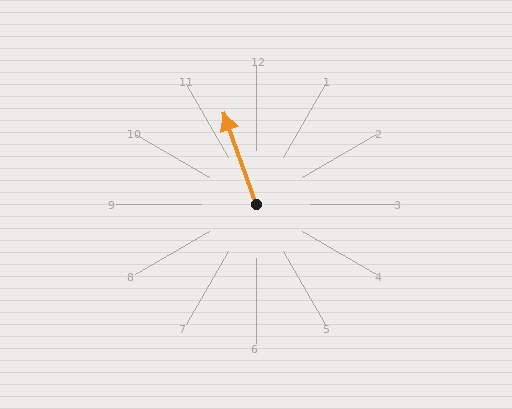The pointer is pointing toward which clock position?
Roughly 11 o'clock.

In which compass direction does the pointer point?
North.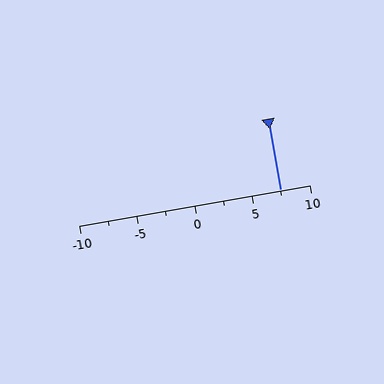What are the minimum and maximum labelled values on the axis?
The axis runs from -10 to 10.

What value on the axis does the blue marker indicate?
The marker indicates approximately 7.5.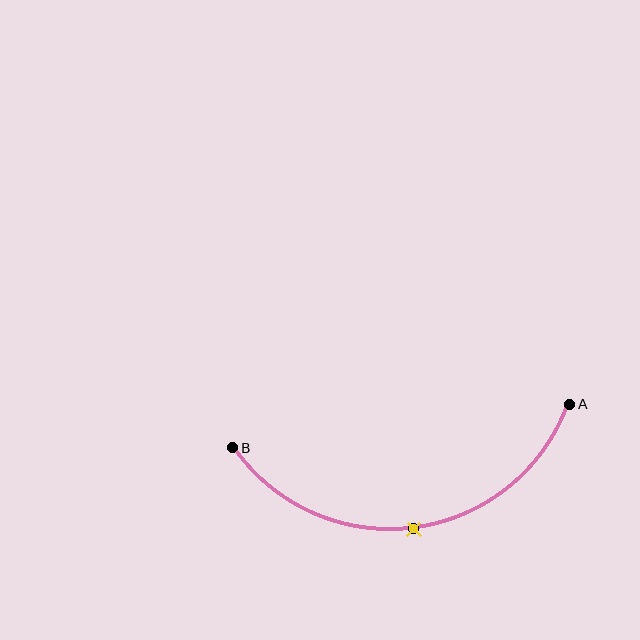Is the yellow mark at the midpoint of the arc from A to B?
Yes. The yellow mark lies on the arc at equal arc-length from both A and B — it is the arc midpoint.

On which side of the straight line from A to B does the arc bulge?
The arc bulges below the straight line connecting A and B.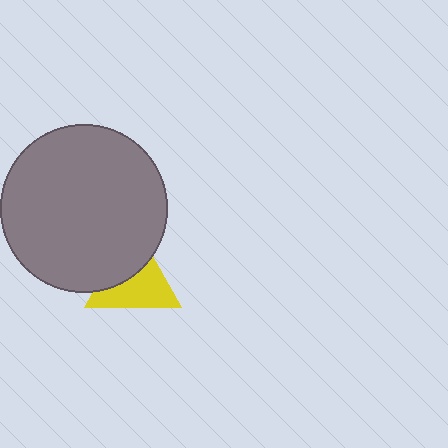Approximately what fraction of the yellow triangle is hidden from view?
Roughly 42% of the yellow triangle is hidden behind the gray circle.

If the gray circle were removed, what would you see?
You would see the complete yellow triangle.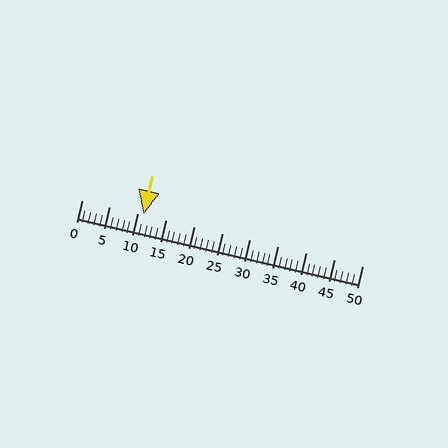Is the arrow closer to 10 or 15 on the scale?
The arrow is closer to 10.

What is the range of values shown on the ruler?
The ruler shows values from 0 to 50.